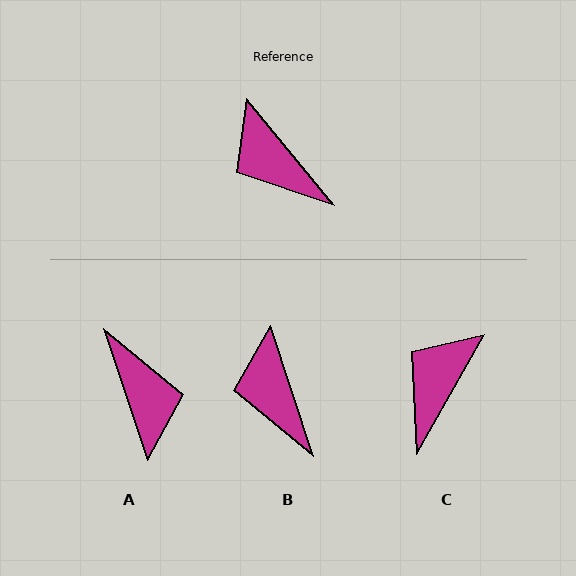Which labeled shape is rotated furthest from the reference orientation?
A, about 159 degrees away.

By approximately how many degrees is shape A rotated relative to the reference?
Approximately 159 degrees counter-clockwise.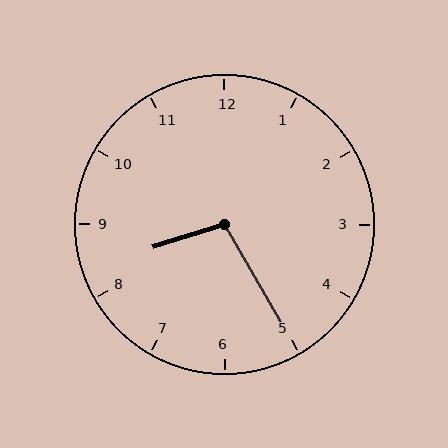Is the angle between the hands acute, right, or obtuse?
It is obtuse.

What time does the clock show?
8:25.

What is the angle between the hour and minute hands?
Approximately 102 degrees.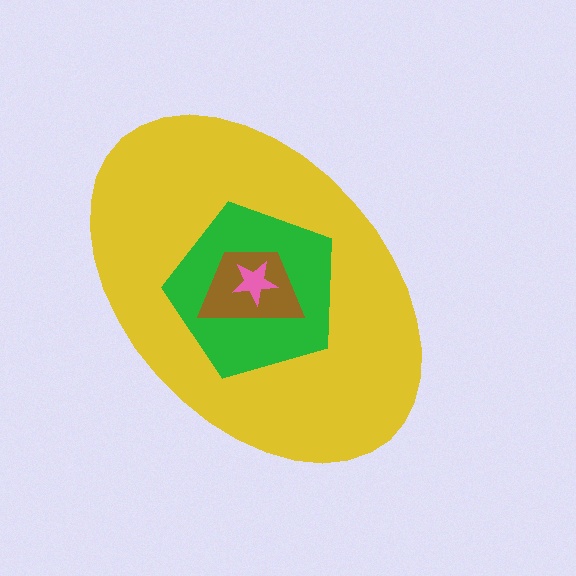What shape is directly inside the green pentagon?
The brown trapezoid.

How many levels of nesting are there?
4.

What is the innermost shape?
The pink star.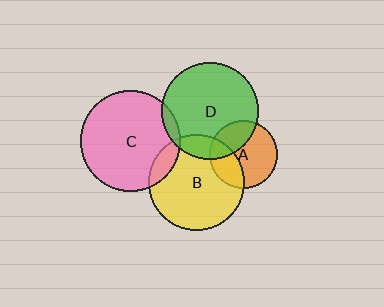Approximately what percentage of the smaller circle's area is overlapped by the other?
Approximately 35%.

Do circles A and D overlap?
Yes.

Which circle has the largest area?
Circle C (pink).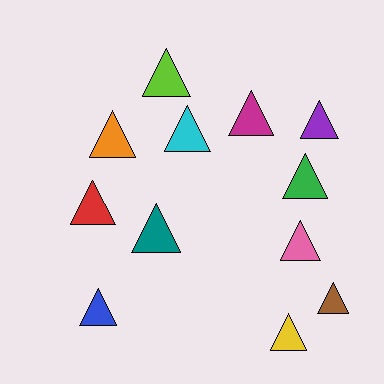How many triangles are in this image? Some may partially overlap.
There are 12 triangles.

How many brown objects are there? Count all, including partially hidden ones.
There is 1 brown object.